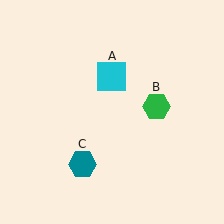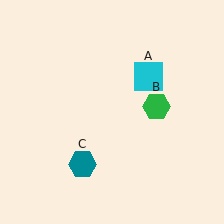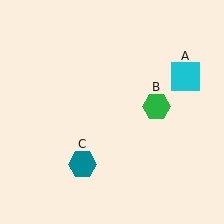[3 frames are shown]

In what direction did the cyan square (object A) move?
The cyan square (object A) moved right.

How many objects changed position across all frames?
1 object changed position: cyan square (object A).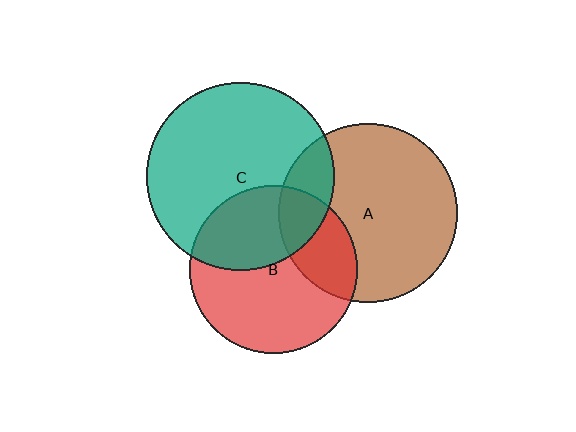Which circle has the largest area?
Circle C (teal).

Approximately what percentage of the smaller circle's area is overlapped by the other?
Approximately 25%.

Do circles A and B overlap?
Yes.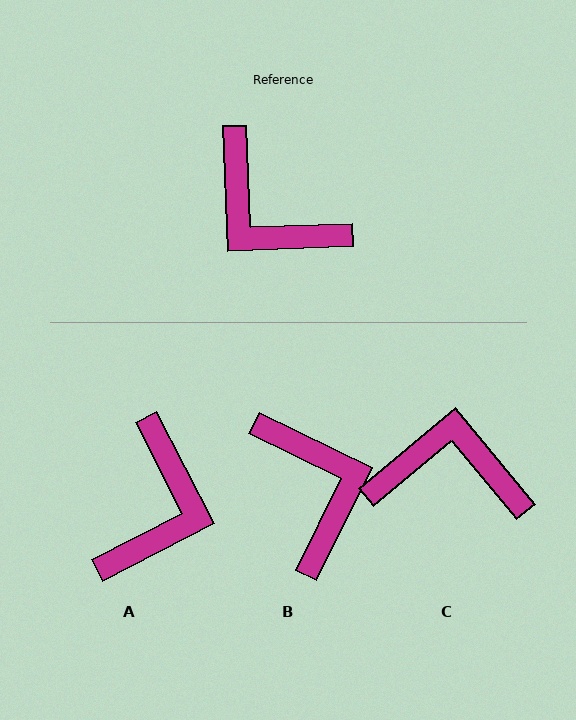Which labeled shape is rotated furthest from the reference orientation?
B, about 152 degrees away.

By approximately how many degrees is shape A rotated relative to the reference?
Approximately 115 degrees counter-clockwise.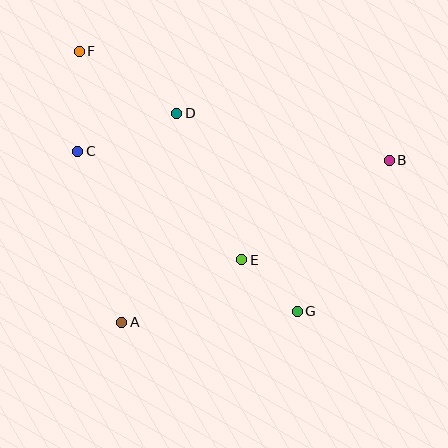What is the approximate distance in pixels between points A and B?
The distance between A and B is approximately 313 pixels.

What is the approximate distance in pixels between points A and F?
The distance between A and F is approximately 274 pixels.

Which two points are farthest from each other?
Points F and G are farthest from each other.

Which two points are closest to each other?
Points E and G are closest to each other.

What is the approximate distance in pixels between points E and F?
The distance between E and F is approximately 264 pixels.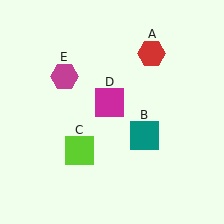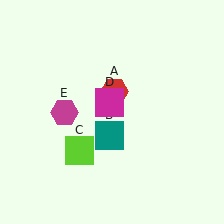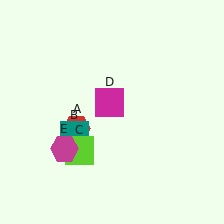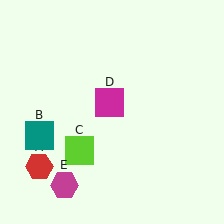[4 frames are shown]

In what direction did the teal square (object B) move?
The teal square (object B) moved left.